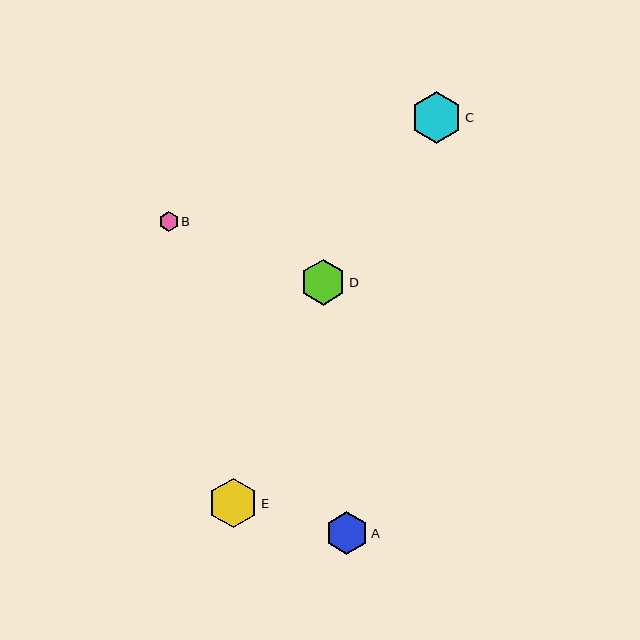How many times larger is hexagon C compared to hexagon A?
Hexagon C is approximately 1.2 times the size of hexagon A.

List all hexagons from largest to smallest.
From largest to smallest: C, E, D, A, B.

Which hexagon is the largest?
Hexagon C is the largest with a size of approximately 52 pixels.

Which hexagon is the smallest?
Hexagon B is the smallest with a size of approximately 20 pixels.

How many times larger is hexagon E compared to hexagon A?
Hexagon E is approximately 1.1 times the size of hexagon A.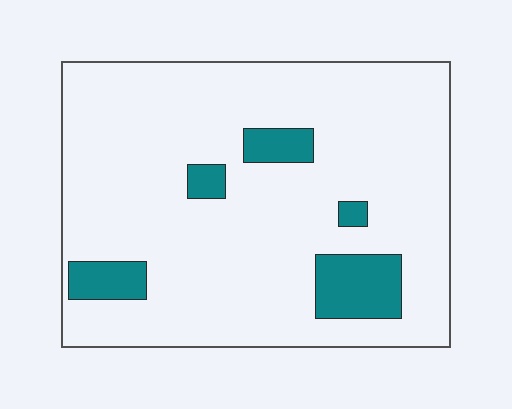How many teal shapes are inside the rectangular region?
5.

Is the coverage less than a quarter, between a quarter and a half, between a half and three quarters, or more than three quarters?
Less than a quarter.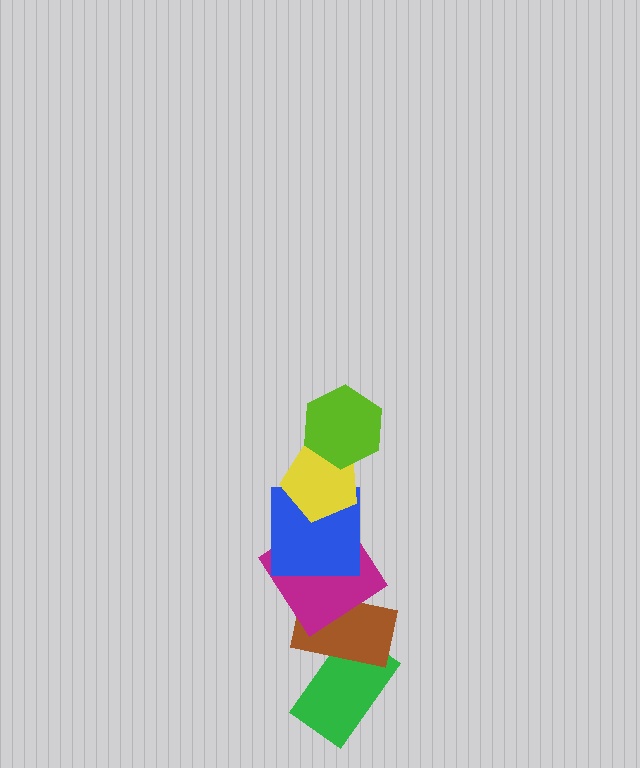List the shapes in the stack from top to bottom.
From top to bottom: the lime hexagon, the yellow pentagon, the blue square, the magenta diamond, the brown rectangle, the green rectangle.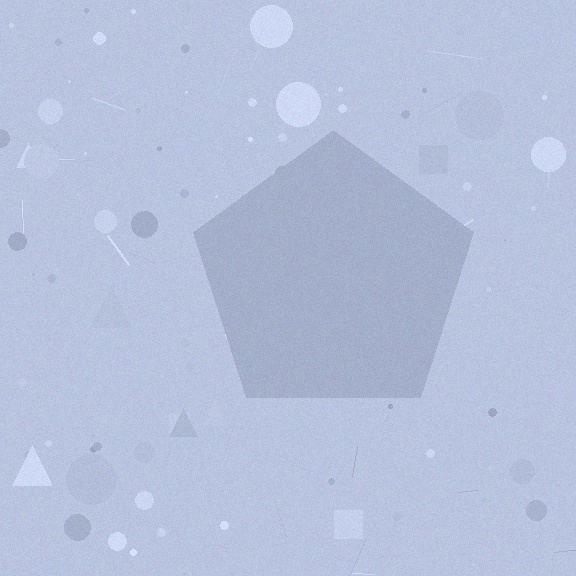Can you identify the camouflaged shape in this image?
The camouflaged shape is a pentagon.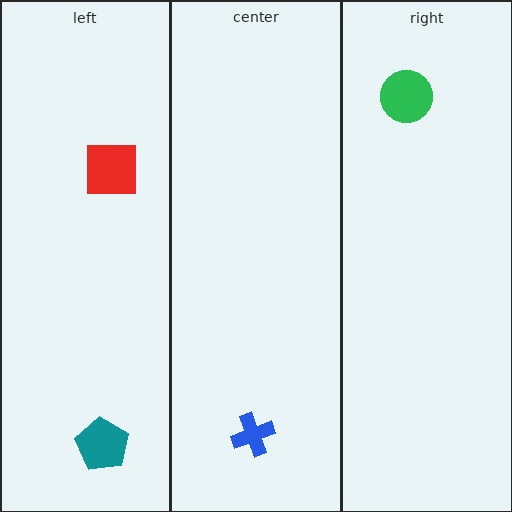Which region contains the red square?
The left region.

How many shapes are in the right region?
1.